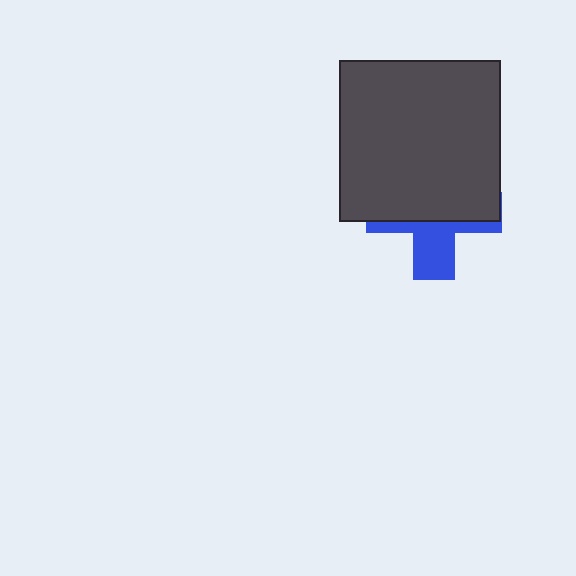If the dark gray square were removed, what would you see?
You would see the complete blue cross.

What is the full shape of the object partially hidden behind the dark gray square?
The partially hidden object is a blue cross.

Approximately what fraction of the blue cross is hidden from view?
Roughly 63% of the blue cross is hidden behind the dark gray square.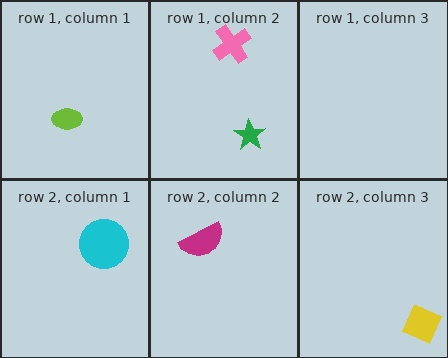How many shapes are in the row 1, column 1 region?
1.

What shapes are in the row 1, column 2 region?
The green star, the pink cross.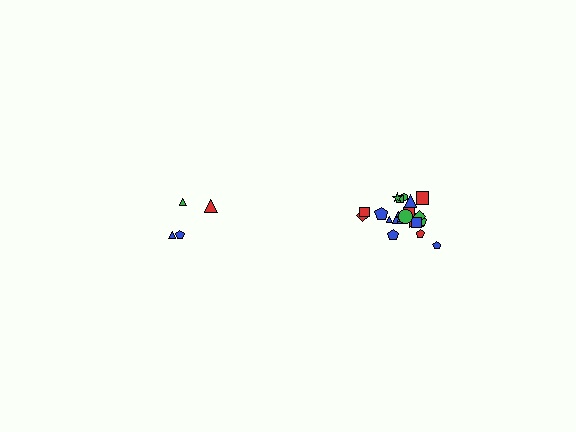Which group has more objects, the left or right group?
The right group.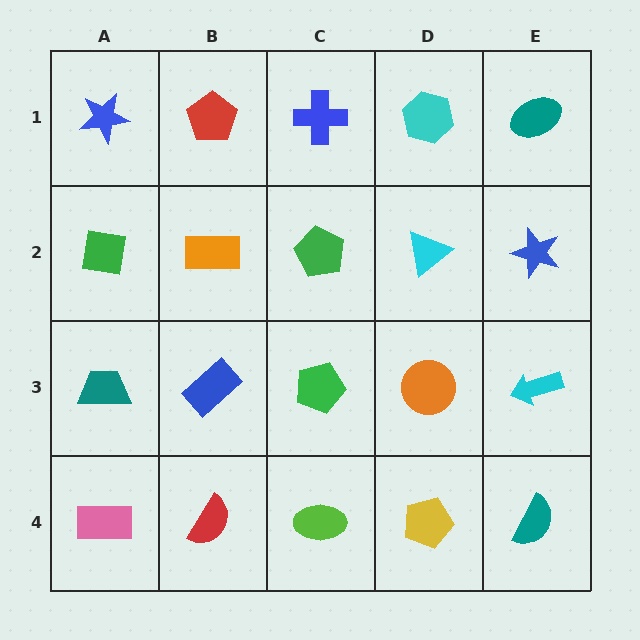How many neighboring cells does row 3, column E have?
3.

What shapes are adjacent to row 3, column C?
A green pentagon (row 2, column C), a lime ellipse (row 4, column C), a blue rectangle (row 3, column B), an orange circle (row 3, column D).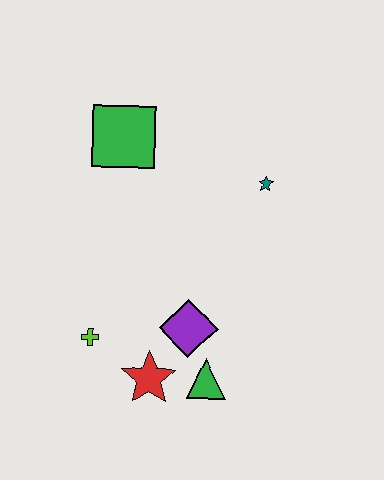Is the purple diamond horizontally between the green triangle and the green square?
Yes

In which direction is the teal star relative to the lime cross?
The teal star is to the right of the lime cross.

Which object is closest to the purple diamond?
The green triangle is closest to the purple diamond.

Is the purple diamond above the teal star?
No